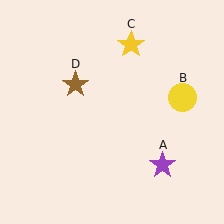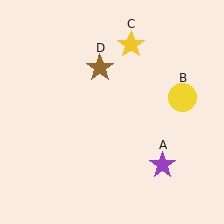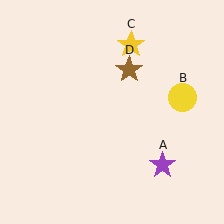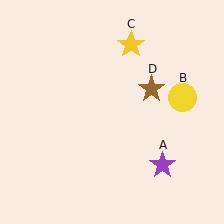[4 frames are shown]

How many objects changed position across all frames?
1 object changed position: brown star (object D).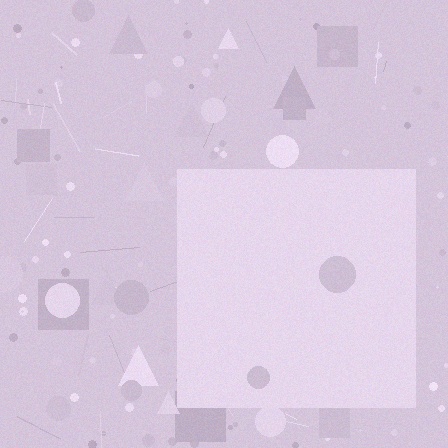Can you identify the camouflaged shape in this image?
The camouflaged shape is a square.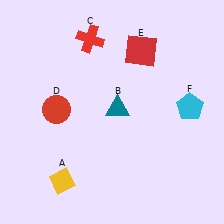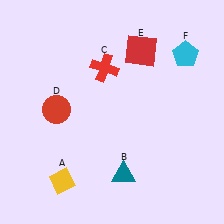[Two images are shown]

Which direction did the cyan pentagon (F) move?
The cyan pentagon (F) moved up.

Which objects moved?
The objects that moved are: the teal triangle (B), the red cross (C), the cyan pentagon (F).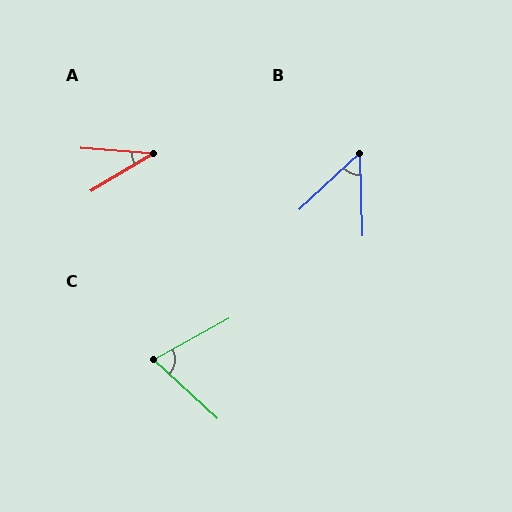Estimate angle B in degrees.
Approximately 49 degrees.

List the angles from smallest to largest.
A (36°), B (49°), C (71°).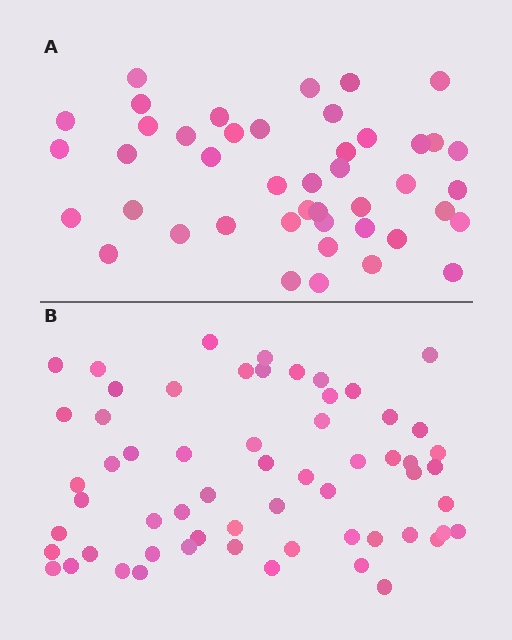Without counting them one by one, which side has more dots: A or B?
Region B (the bottom region) has more dots.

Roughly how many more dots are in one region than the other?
Region B has approximately 15 more dots than region A.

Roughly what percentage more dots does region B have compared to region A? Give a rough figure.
About 35% more.